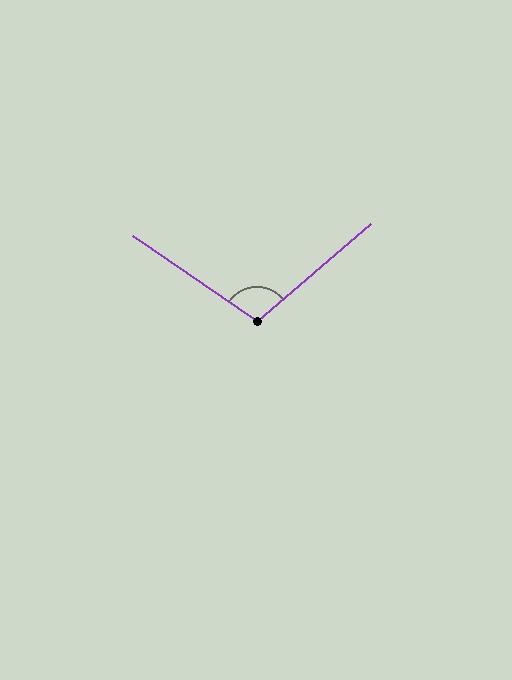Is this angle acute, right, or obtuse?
It is obtuse.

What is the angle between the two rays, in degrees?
Approximately 105 degrees.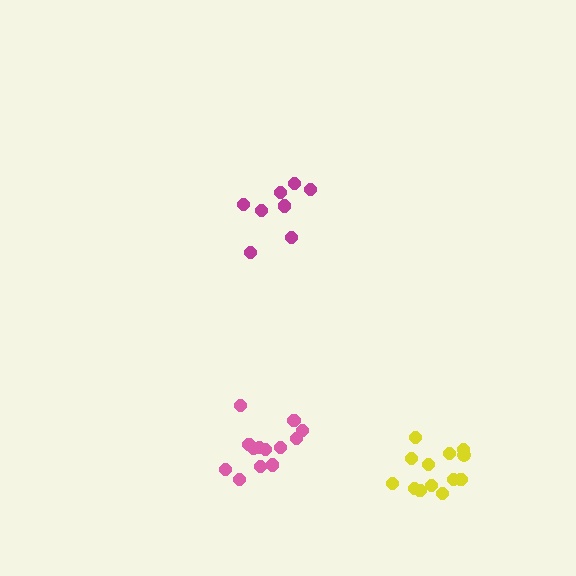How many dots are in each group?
Group 1: 8 dots, Group 2: 13 dots, Group 3: 13 dots (34 total).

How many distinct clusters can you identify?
There are 3 distinct clusters.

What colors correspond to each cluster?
The clusters are colored: magenta, pink, yellow.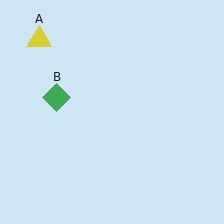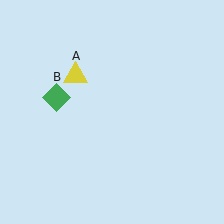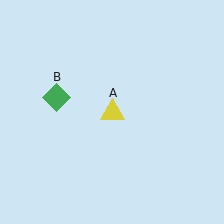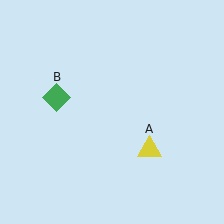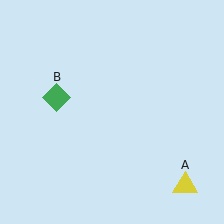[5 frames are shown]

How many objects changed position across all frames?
1 object changed position: yellow triangle (object A).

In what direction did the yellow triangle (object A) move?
The yellow triangle (object A) moved down and to the right.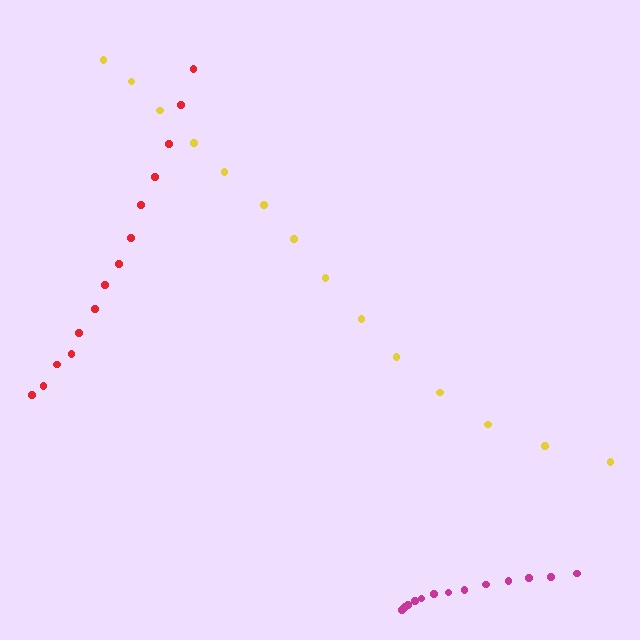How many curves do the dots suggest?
There are 3 distinct paths.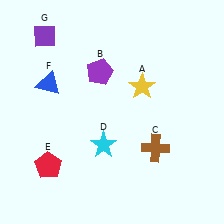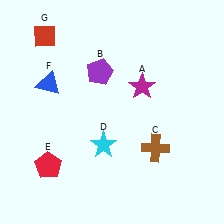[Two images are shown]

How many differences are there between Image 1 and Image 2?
There are 2 differences between the two images.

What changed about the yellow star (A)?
In Image 1, A is yellow. In Image 2, it changed to magenta.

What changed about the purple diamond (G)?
In Image 1, G is purple. In Image 2, it changed to red.